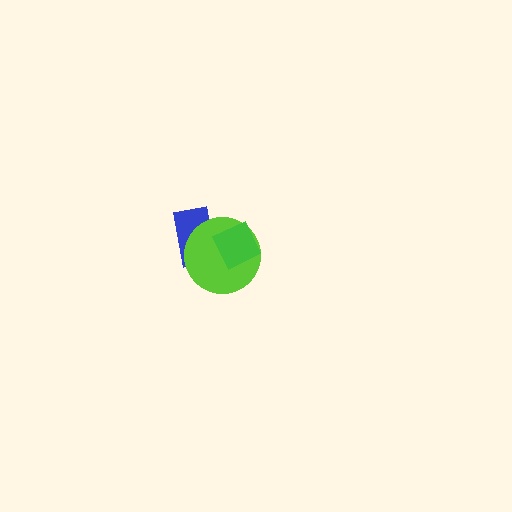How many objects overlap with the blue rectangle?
2 objects overlap with the blue rectangle.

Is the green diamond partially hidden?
No, no other shape covers it.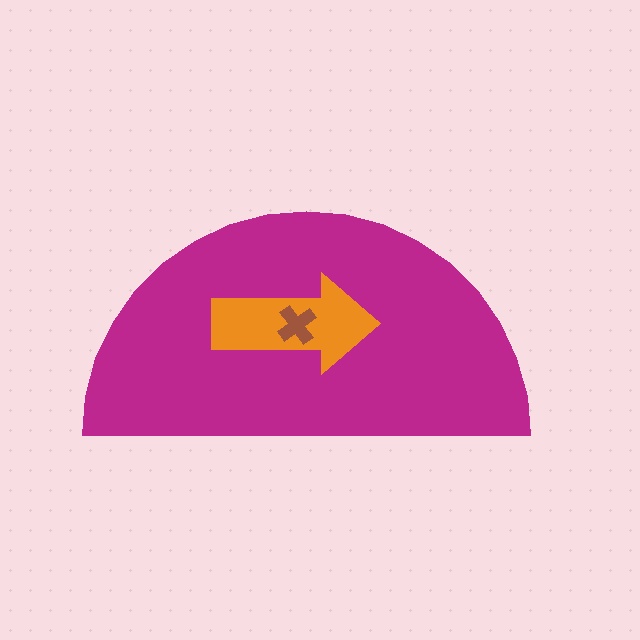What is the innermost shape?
The brown cross.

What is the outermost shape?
The magenta semicircle.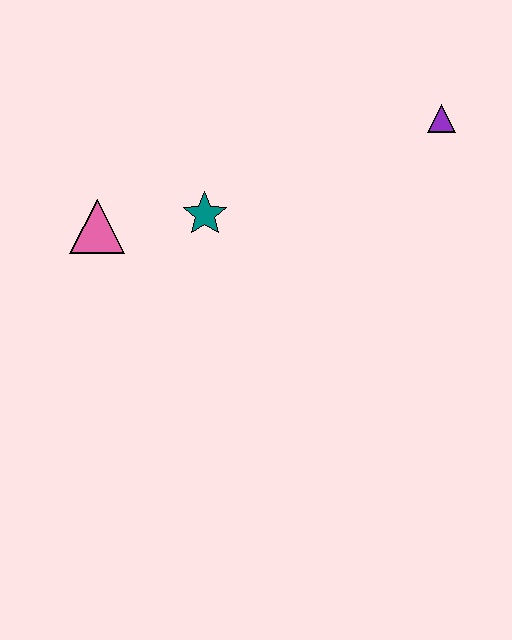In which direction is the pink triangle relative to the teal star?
The pink triangle is to the left of the teal star.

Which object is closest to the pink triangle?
The teal star is closest to the pink triangle.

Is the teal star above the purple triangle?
No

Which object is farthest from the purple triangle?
The pink triangle is farthest from the purple triangle.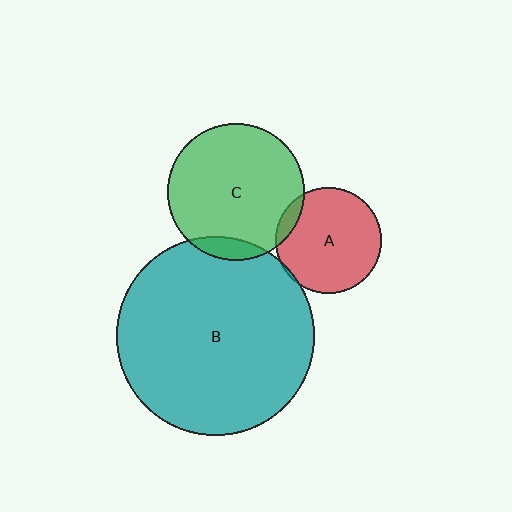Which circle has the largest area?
Circle B (teal).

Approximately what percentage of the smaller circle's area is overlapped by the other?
Approximately 10%.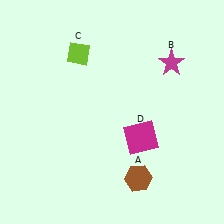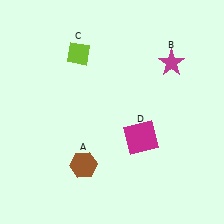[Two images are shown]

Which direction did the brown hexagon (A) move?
The brown hexagon (A) moved left.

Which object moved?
The brown hexagon (A) moved left.